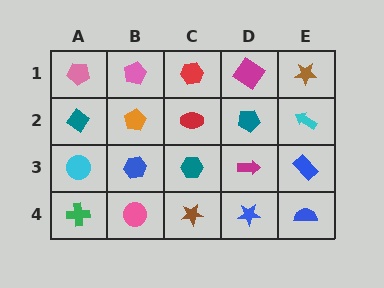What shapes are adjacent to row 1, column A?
A teal diamond (row 2, column A), a pink pentagon (row 1, column B).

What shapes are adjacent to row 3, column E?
A cyan arrow (row 2, column E), a blue semicircle (row 4, column E), a magenta arrow (row 3, column D).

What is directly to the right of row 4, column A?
A pink circle.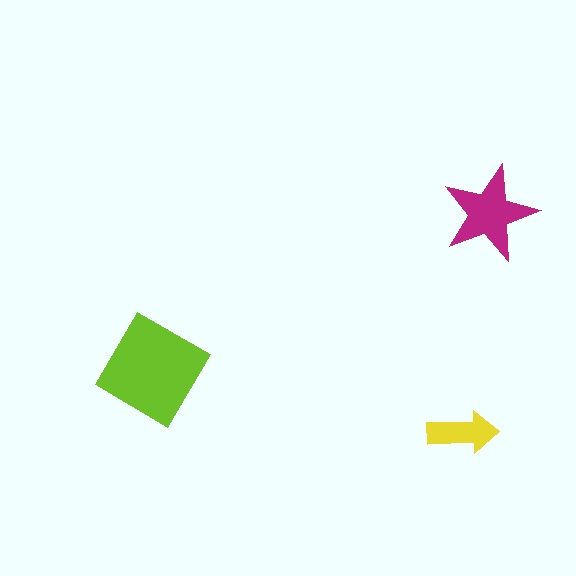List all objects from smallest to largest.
The yellow arrow, the magenta star, the lime diamond.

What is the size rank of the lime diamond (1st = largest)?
1st.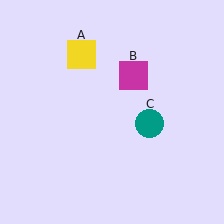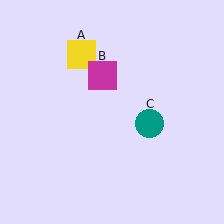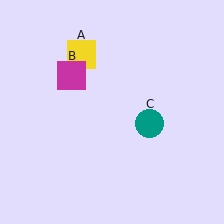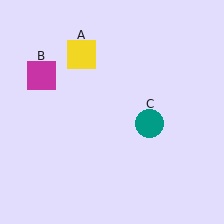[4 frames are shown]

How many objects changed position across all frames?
1 object changed position: magenta square (object B).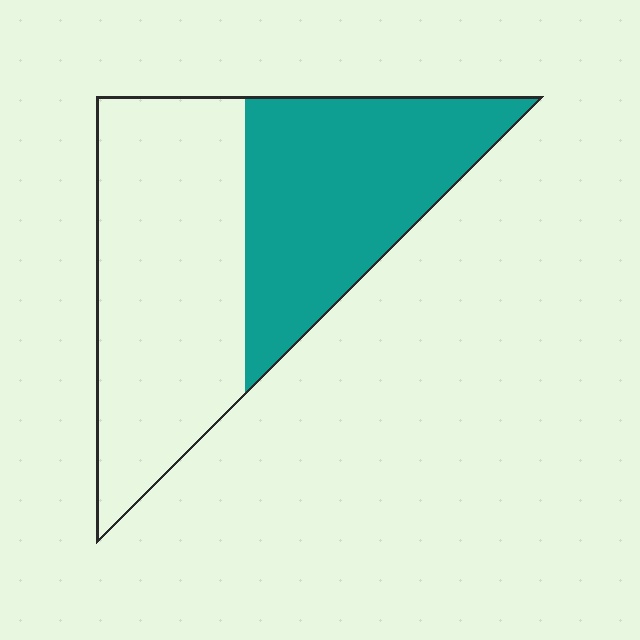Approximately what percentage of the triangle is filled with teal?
Approximately 45%.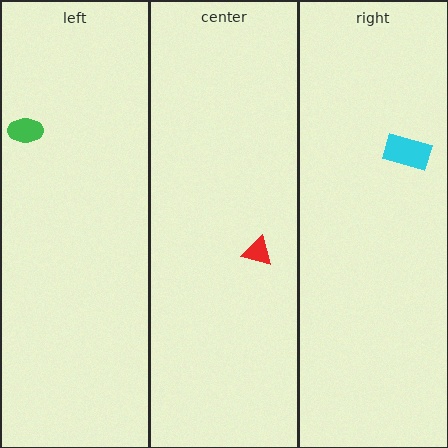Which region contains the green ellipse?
The left region.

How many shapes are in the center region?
1.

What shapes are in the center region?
The red triangle.